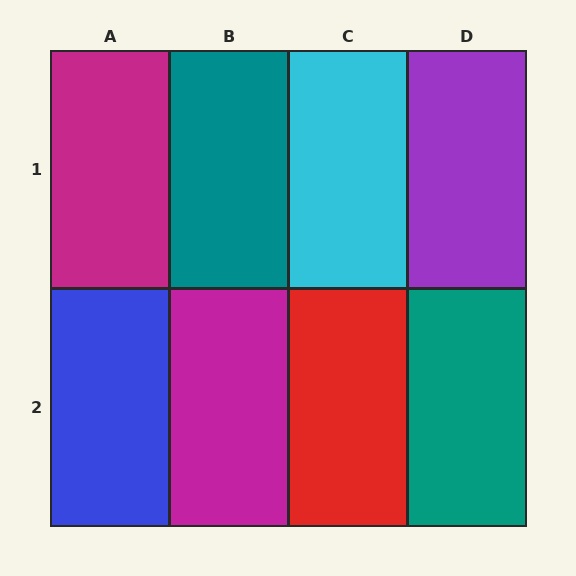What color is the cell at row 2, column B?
Magenta.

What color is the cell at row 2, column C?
Red.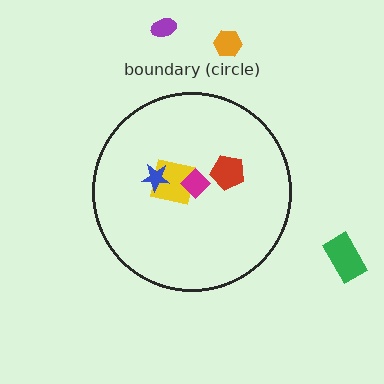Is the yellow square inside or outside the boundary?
Inside.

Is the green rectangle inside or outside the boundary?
Outside.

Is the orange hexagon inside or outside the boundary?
Outside.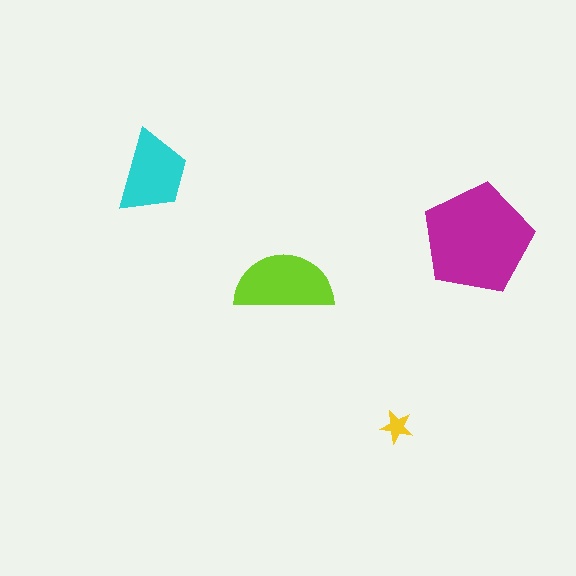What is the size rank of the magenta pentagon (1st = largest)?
1st.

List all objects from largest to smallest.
The magenta pentagon, the lime semicircle, the cyan trapezoid, the yellow star.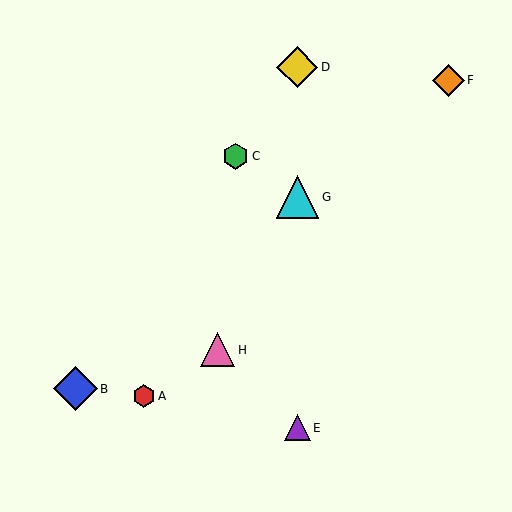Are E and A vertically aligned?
No, E is at x≈297 and A is at x≈144.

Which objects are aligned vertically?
Objects D, E, G are aligned vertically.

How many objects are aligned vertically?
3 objects (D, E, G) are aligned vertically.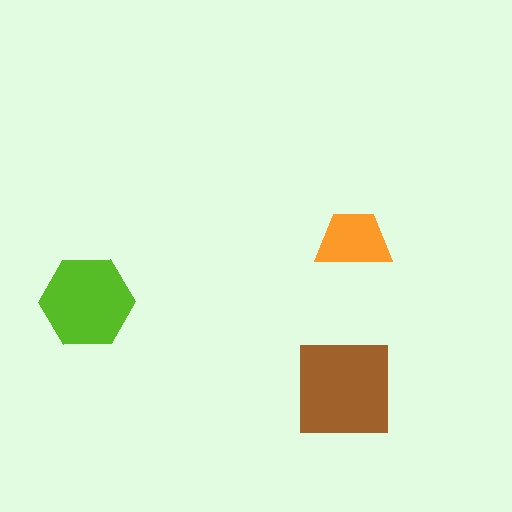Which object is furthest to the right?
The orange trapezoid is rightmost.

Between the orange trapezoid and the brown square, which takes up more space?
The brown square.